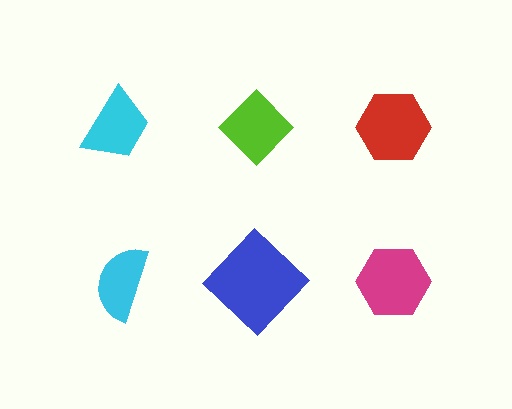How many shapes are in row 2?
3 shapes.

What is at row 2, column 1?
A cyan semicircle.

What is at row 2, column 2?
A blue diamond.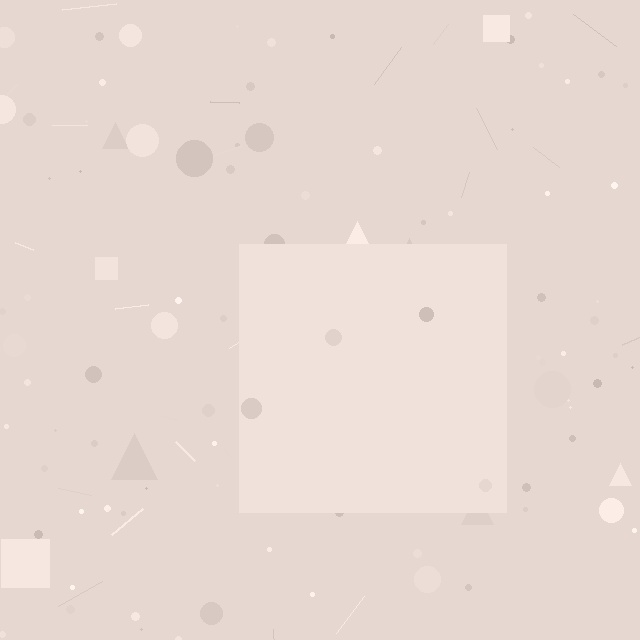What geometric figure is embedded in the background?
A square is embedded in the background.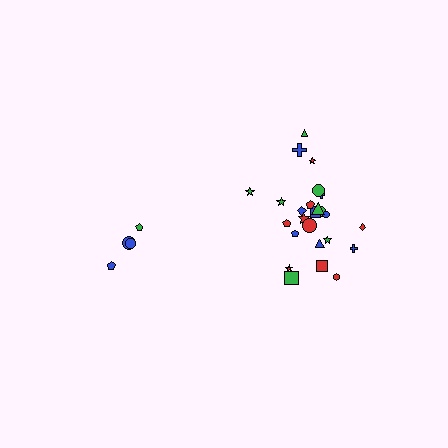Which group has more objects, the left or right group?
The right group.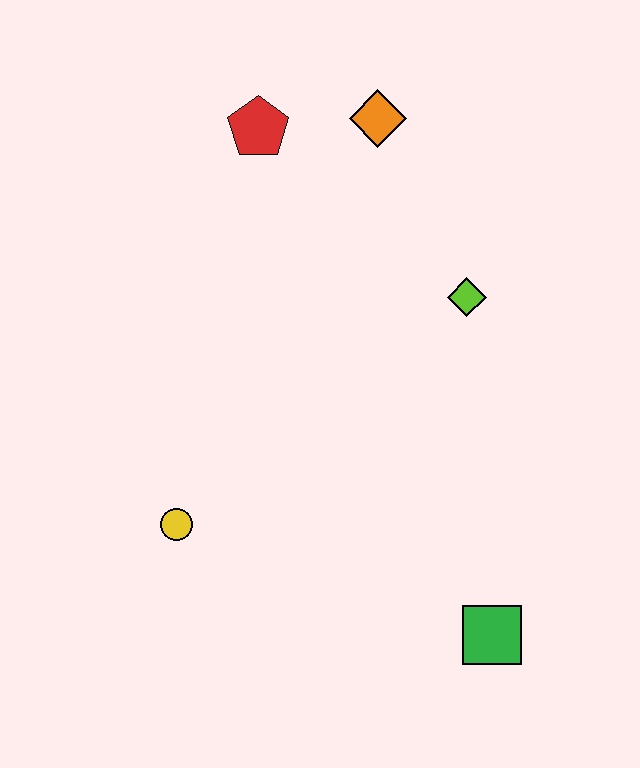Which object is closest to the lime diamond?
The orange diamond is closest to the lime diamond.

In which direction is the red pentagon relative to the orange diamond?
The red pentagon is to the left of the orange diamond.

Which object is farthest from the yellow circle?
The orange diamond is farthest from the yellow circle.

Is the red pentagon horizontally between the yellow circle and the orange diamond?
Yes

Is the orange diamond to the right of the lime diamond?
No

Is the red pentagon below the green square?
No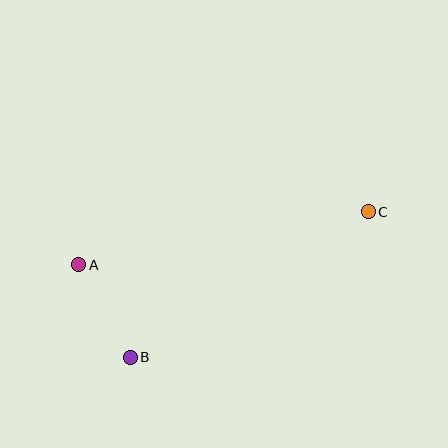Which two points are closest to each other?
Points A and B are closest to each other.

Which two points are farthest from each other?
Points A and C are farthest from each other.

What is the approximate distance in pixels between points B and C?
The distance between B and C is approximately 279 pixels.